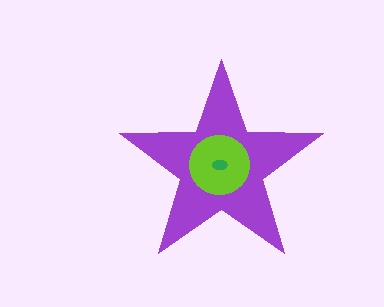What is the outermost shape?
The purple star.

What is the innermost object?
The green ellipse.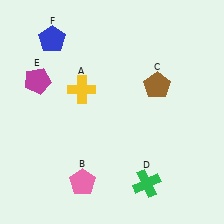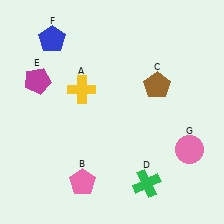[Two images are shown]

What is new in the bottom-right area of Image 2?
A pink circle (G) was added in the bottom-right area of Image 2.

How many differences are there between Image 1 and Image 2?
There is 1 difference between the two images.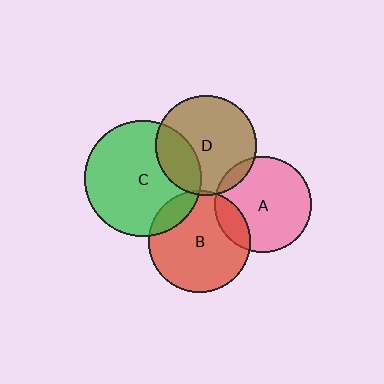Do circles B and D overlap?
Yes.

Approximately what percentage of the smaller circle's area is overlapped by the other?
Approximately 5%.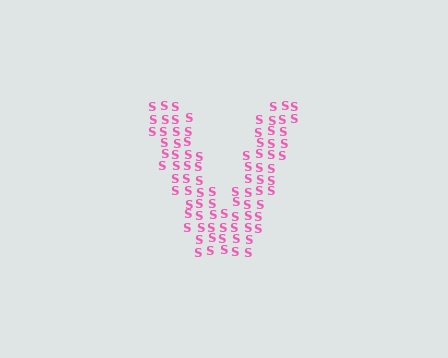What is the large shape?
The large shape is the letter V.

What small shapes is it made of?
It is made of small letter S's.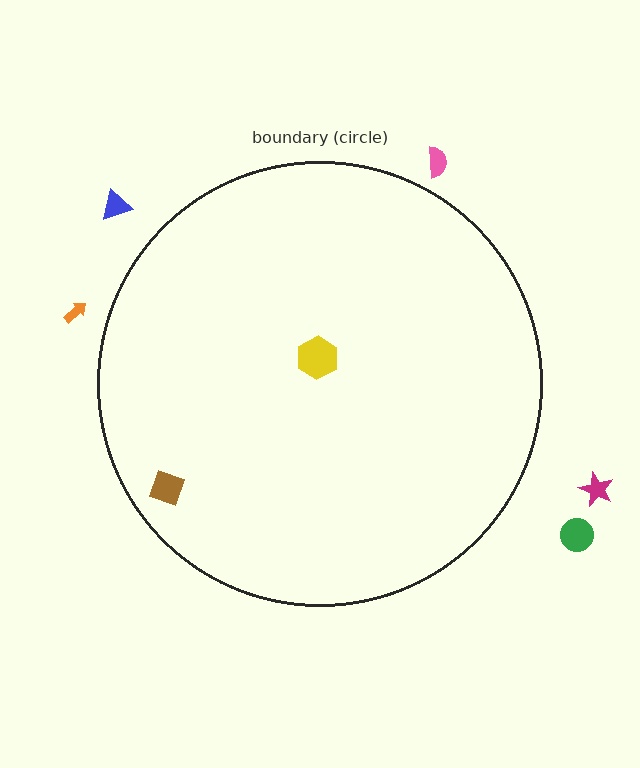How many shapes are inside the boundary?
2 inside, 5 outside.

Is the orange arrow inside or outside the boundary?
Outside.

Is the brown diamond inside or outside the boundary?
Inside.